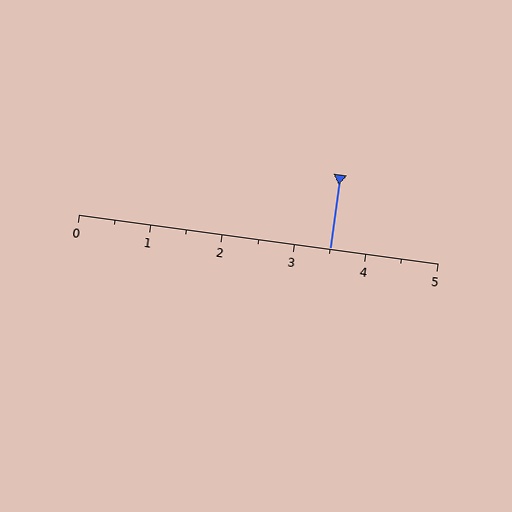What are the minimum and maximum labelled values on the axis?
The axis runs from 0 to 5.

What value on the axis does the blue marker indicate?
The marker indicates approximately 3.5.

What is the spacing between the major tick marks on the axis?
The major ticks are spaced 1 apart.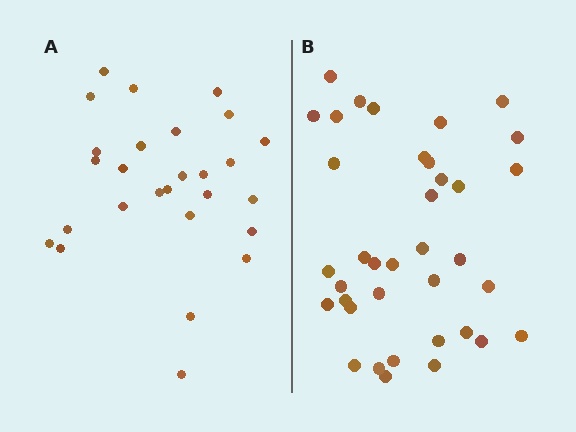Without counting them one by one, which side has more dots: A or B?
Region B (the right region) has more dots.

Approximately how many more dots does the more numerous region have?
Region B has roughly 10 or so more dots than region A.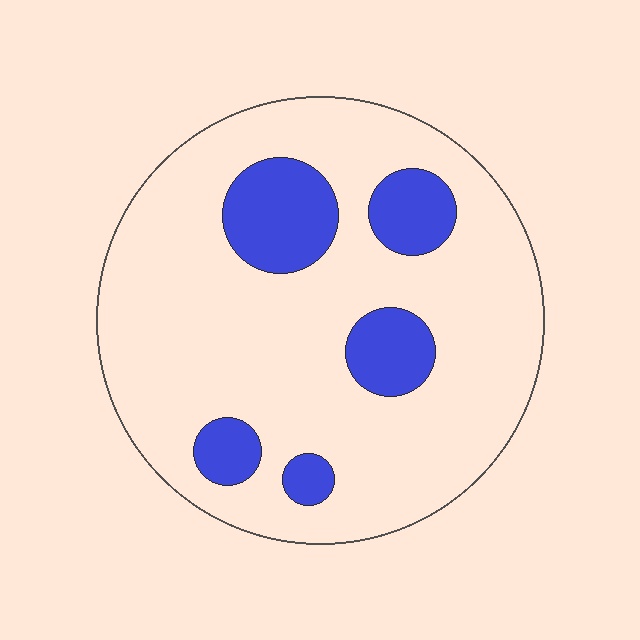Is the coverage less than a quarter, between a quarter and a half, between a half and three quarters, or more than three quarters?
Less than a quarter.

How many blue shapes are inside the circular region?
5.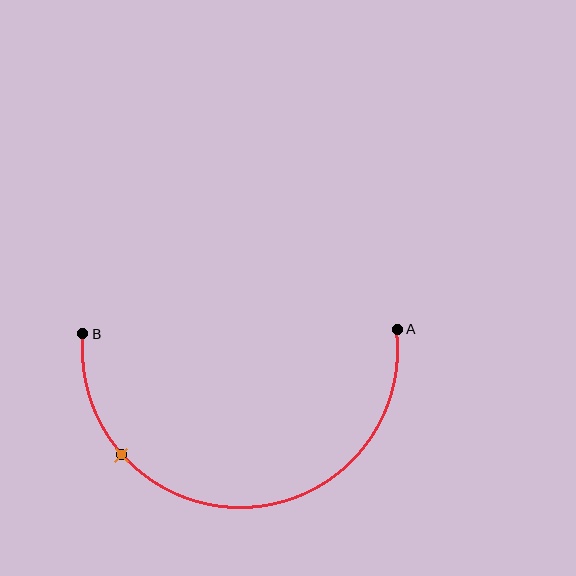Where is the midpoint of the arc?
The arc midpoint is the point on the curve farthest from the straight line joining A and B. It sits below that line.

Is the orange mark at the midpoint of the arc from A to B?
No. The orange mark lies on the arc but is closer to endpoint B. The arc midpoint would be at the point on the curve equidistant along the arc from both A and B.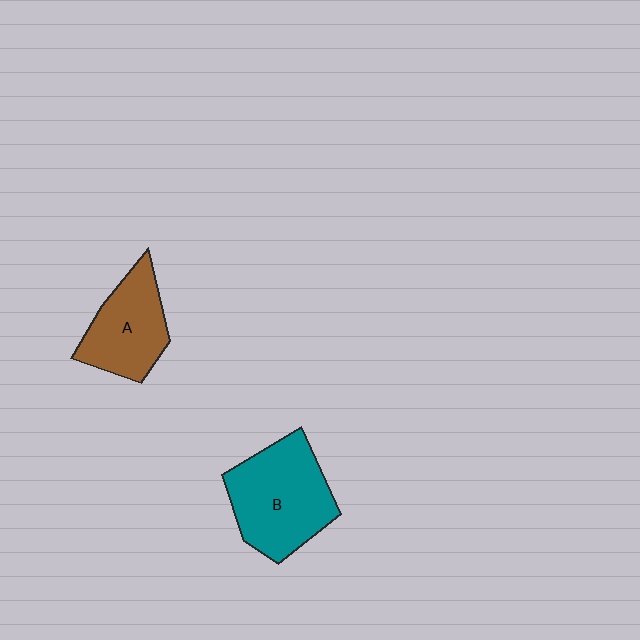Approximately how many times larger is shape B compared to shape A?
Approximately 1.4 times.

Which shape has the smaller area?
Shape A (brown).